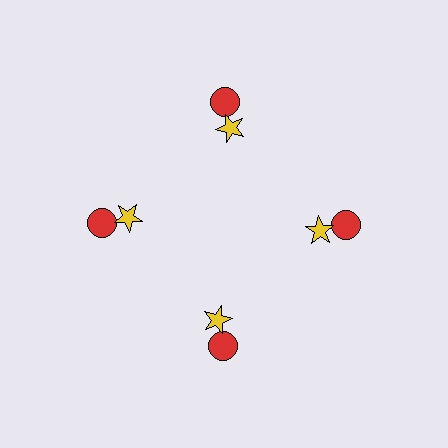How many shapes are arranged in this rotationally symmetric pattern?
There are 8 shapes, arranged in 4 groups of 2.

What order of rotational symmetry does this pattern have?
This pattern has 4-fold rotational symmetry.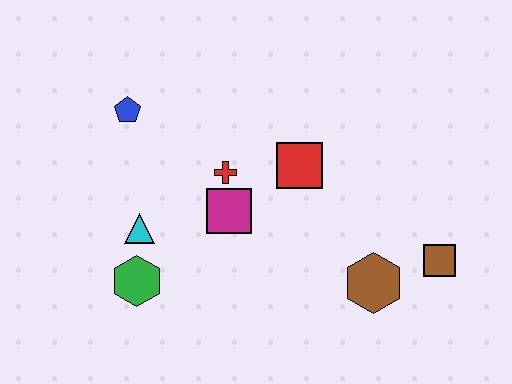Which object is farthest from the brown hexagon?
The blue pentagon is farthest from the brown hexagon.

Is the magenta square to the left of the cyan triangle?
No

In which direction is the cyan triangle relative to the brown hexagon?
The cyan triangle is to the left of the brown hexagon.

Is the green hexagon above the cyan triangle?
No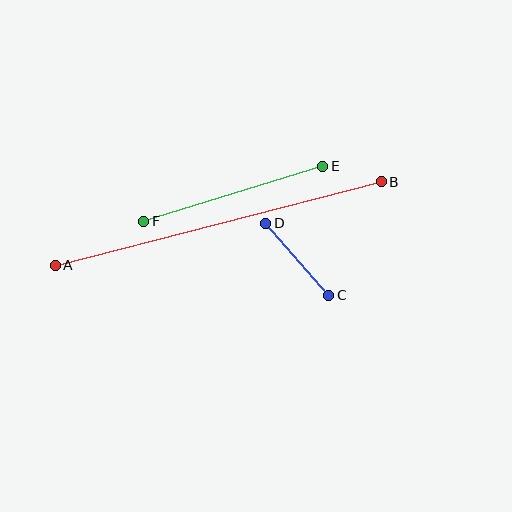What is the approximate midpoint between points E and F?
The midpoint is at approximately (233, 194) pixels.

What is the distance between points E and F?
The distance is approximately 187 pixels.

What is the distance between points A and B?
The distance is approximately 337 pixels.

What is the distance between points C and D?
The distance is approximately 96 pixels.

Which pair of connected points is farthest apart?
Points A and B are farthest apart.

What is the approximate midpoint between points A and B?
The midpoint is at approximately (218, 223) pixels.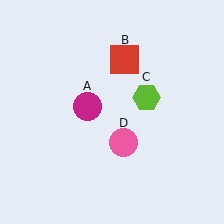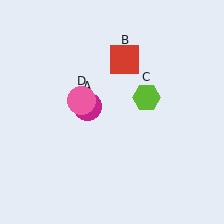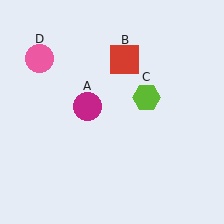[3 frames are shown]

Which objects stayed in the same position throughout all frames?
Magenta circle (object A) and red square (object B) and lime hexagon (object C) remained stationary.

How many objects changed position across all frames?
1 object changed position: pink circle (object D).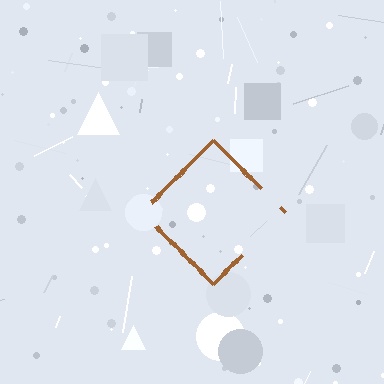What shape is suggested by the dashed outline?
The dashed outline suggests a diamond.